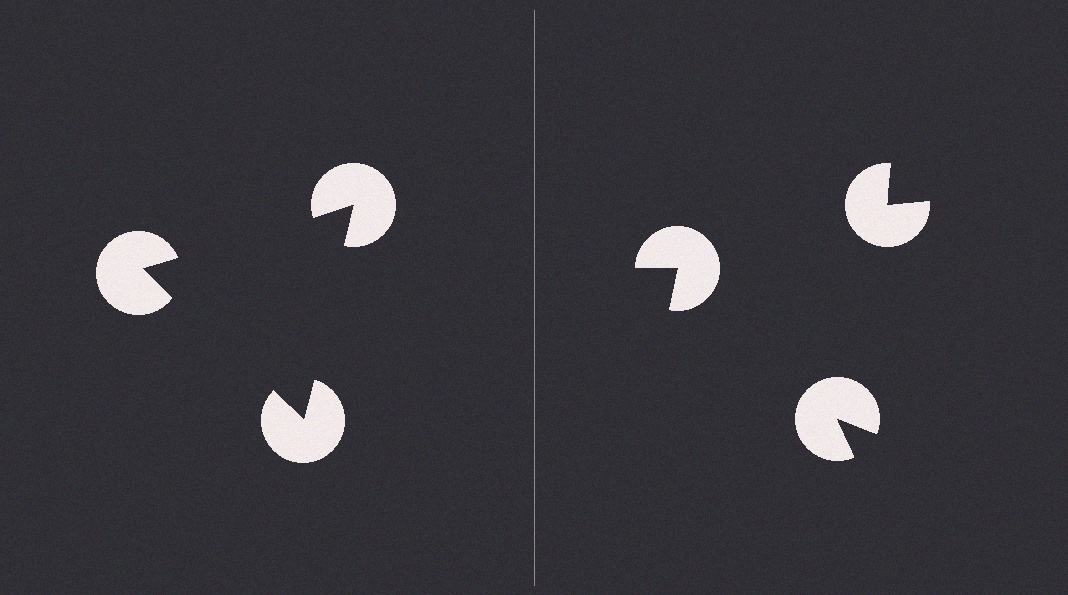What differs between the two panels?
The pac-man discs are positioned identically on both sides; only the wedge orientations differ. On the left they align to a triangle; on the right they are misaligned.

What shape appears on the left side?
An illusory triangle.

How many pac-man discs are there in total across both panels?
6 — 3 on each side.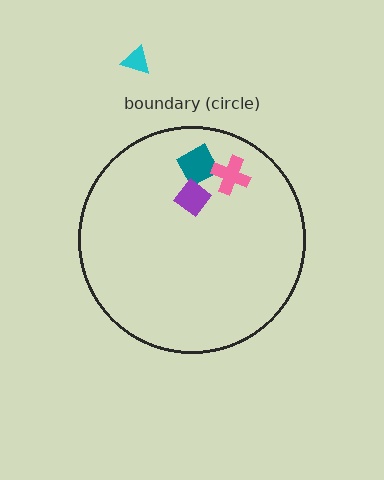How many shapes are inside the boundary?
3 inside, 1 outside.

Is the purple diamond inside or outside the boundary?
Inside.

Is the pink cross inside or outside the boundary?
Inside.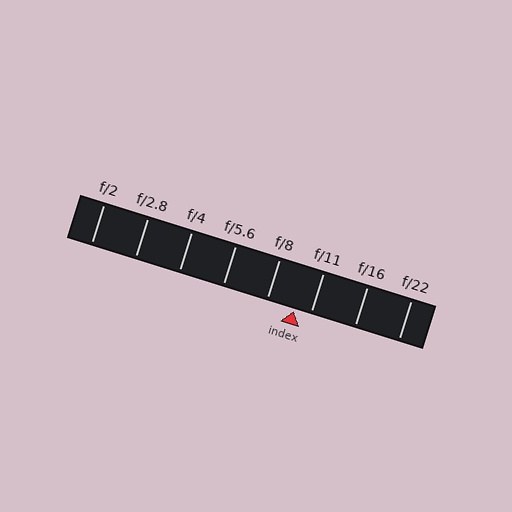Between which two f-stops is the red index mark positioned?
The index mark is between f/8 and f/11.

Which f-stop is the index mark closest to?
The index mark is closest to f/11.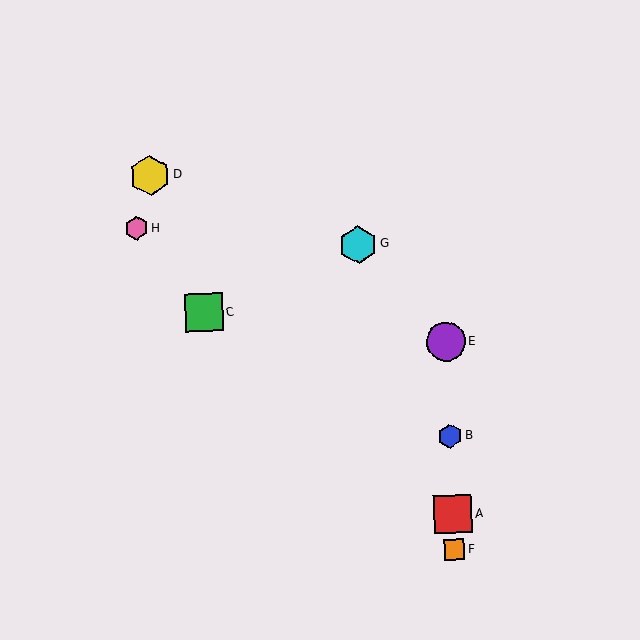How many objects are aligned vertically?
4 objects (A, B, E, F) are aligned vertically.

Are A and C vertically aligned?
No, A is at x≈453 and C is at x≈204.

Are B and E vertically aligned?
Yes, both are at x≈450.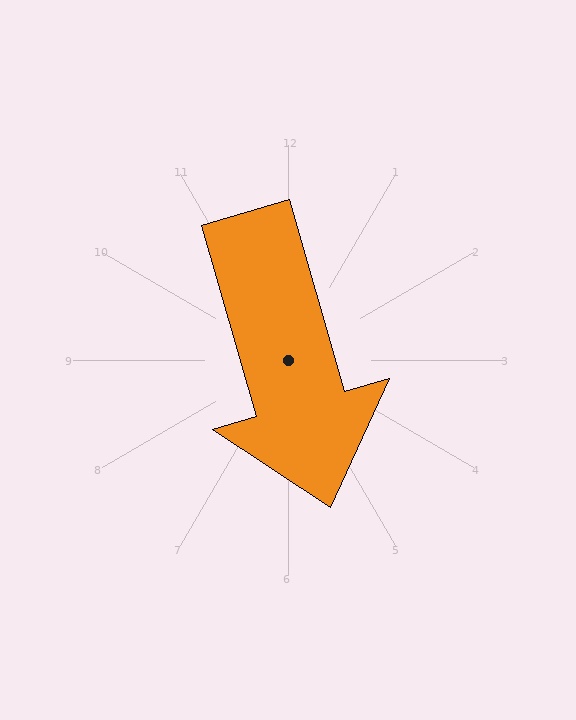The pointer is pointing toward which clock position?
Roughly 5 o'clock.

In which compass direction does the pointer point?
South.